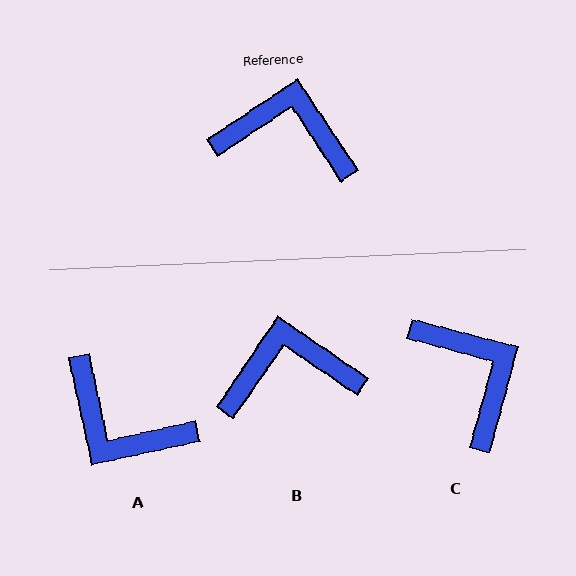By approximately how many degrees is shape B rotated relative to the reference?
Approximately 22 degrees counter-clockwise.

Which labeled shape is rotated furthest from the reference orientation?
A, about 159 degrees away.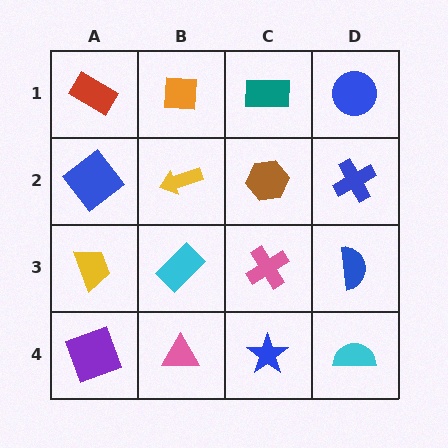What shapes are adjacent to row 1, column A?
A blue diamond (row 2, column A), an orange square (row 1, column B).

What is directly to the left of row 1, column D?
A teal rectangle.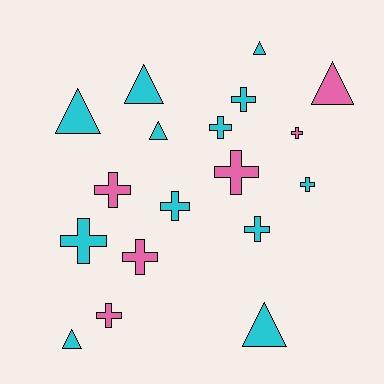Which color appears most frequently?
Cyan, with 12 objects.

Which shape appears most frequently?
Cross, with 11 objects.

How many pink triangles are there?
There is 1 pink triangle.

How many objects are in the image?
There are 18 objects.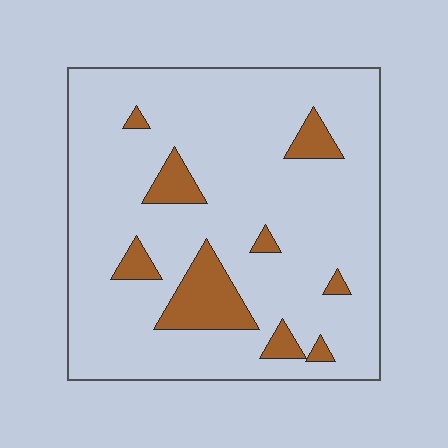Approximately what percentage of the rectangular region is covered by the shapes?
Approximately 15%.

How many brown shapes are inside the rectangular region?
9.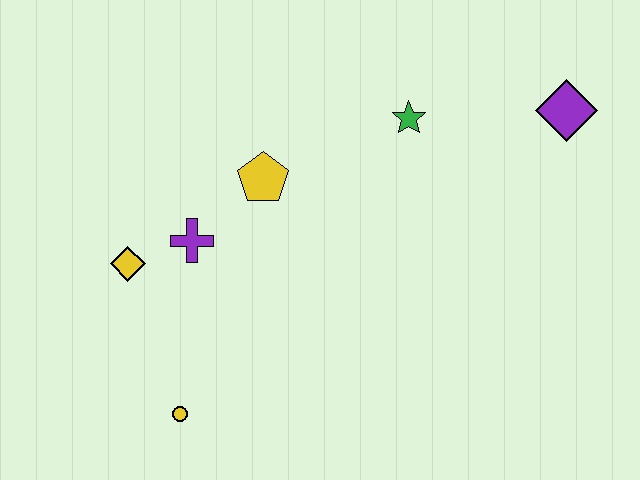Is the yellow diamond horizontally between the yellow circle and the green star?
No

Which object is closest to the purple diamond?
The green star is closest to the purple diamond.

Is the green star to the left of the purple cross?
No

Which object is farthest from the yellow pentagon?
The purple diamond is farthest from the yellow pentagon.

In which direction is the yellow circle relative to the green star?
The yellow circle is below the green star.